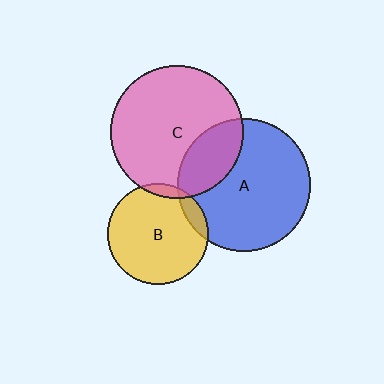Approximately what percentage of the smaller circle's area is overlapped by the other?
Approximately 10%.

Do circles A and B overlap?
Yes.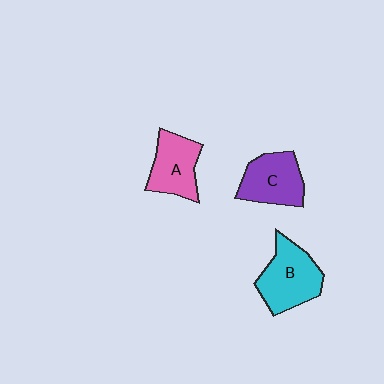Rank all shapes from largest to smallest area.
From largest to smallest: B (cyan), C (purple), A (pink).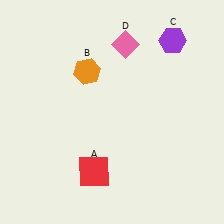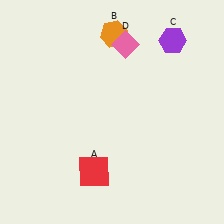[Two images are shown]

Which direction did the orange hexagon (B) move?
The orange hexagon (B) moved up.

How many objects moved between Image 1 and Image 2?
1 object moved between the two images.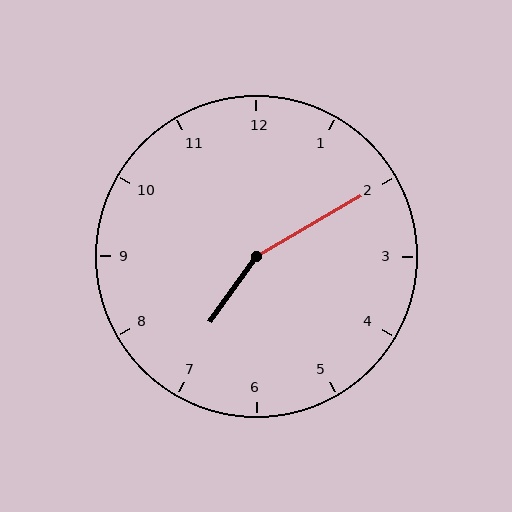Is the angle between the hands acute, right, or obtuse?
It is obtuse.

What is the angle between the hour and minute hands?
Approximately 155 degrees.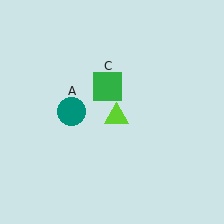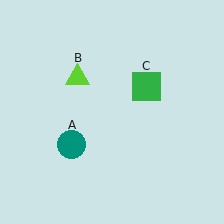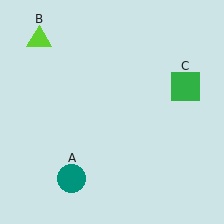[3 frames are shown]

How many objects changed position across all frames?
3 objects changed position: teal circle (object A), lime triangle (object B), green square (object C).